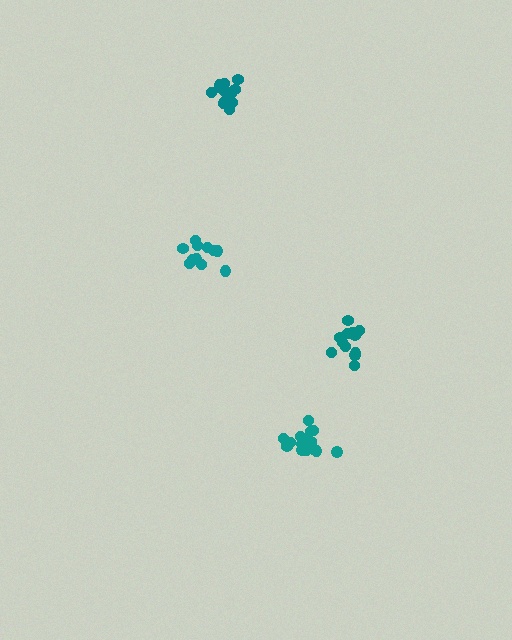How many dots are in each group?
Group 1: 16 dots, Group 2: 11 dots, Group 3: 16 dots, Group 4: 12 dots (55 total).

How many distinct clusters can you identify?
There are 4 distinct clusters.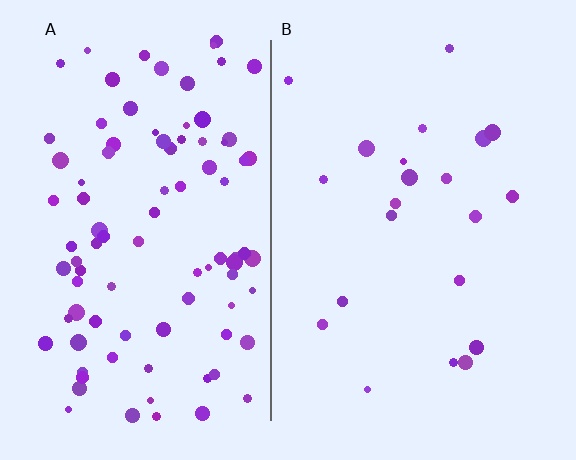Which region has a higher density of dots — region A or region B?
A (the left).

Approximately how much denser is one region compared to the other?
Approximately 4.3× — region A over region B.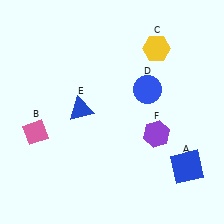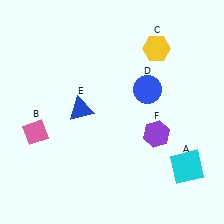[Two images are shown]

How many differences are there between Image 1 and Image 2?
There is 1 difference between the two images.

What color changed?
The square (A) changed from blue in Image 1 to cyan in Image 2.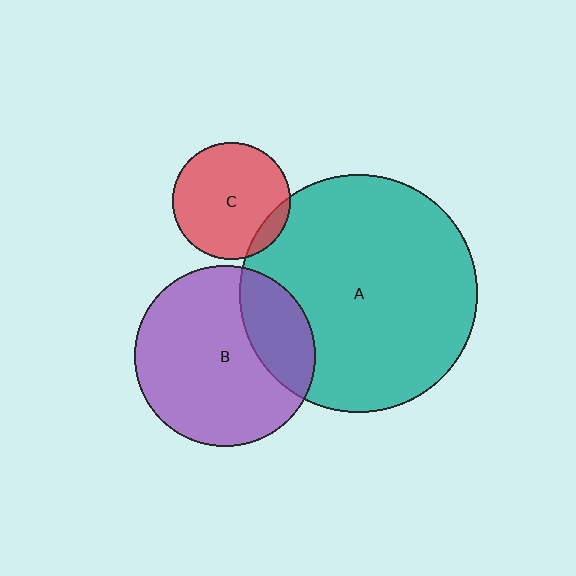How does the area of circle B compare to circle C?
Approximately 2.4 times.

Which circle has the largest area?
Circle A (teal).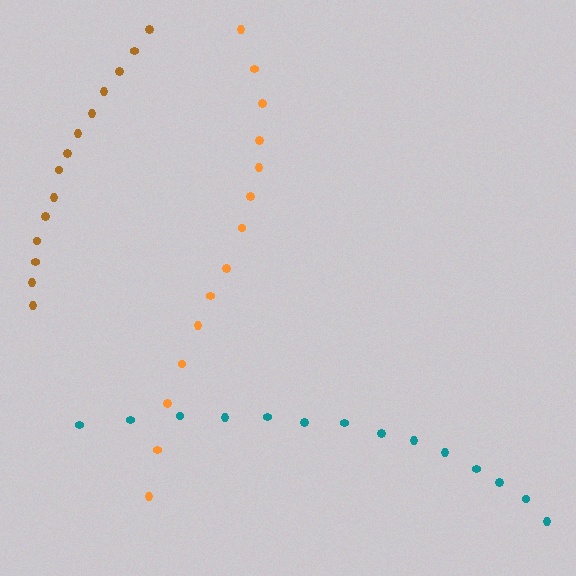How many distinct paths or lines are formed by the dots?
There are 3 distinct paths.